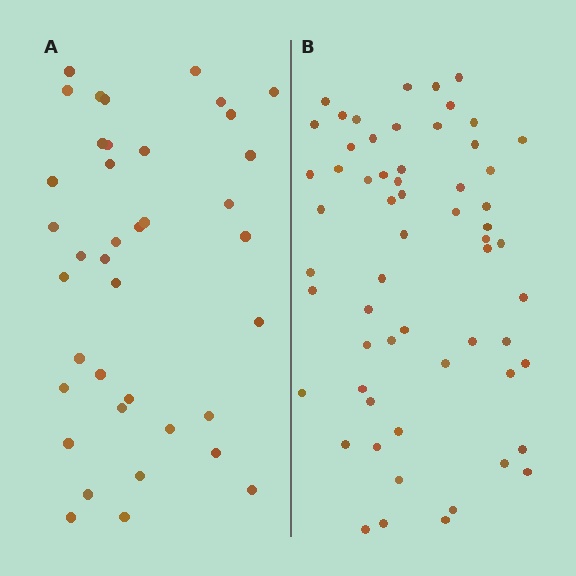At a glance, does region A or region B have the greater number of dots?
Region B (the right region) has more dots.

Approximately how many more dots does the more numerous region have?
Region B has approximately 20 more dots than region A.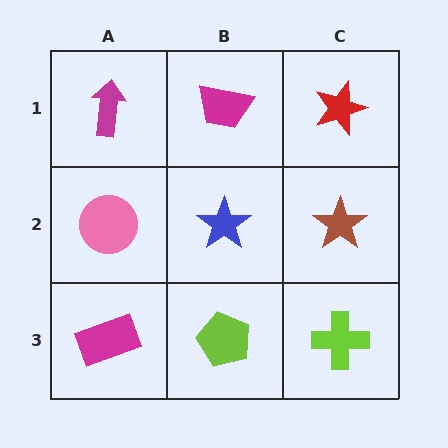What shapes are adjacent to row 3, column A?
A pink circle (row 2, column A), a lime pentagon (row 3, column B).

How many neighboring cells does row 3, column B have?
3.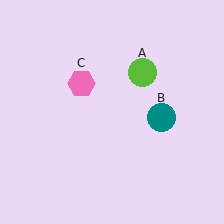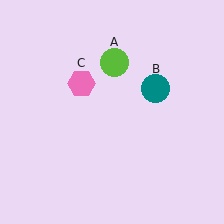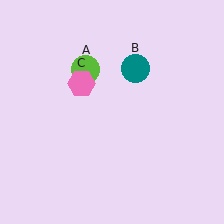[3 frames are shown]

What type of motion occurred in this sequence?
The lime circle (object A), teal circle (object B) rotated counterclockwise around the center of the scene.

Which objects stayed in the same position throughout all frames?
Pink hexagon (object C) remained stationary.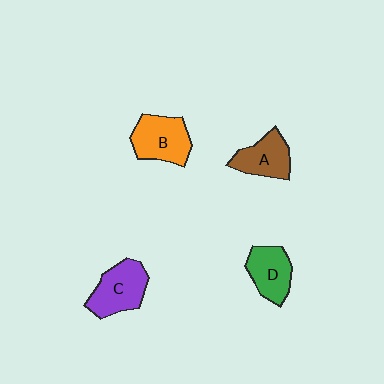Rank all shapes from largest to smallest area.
From largest to smallest: C (purple), B (orange), D (green), A (brown).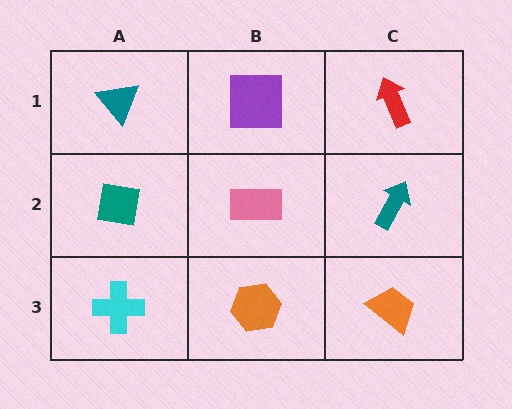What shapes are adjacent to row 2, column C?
A red arrow (row 1, column C), an orange trapezoid (row 3, column C), a pink rectangle (row 2, column B).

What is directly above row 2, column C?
A red arrow.